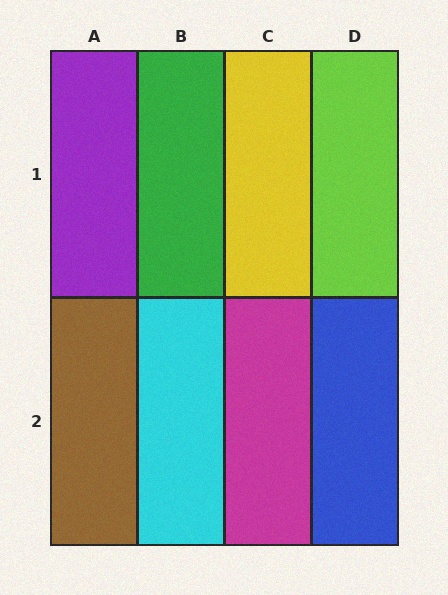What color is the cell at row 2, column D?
Blue.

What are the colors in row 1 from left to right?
Purple, green, yellow, lime.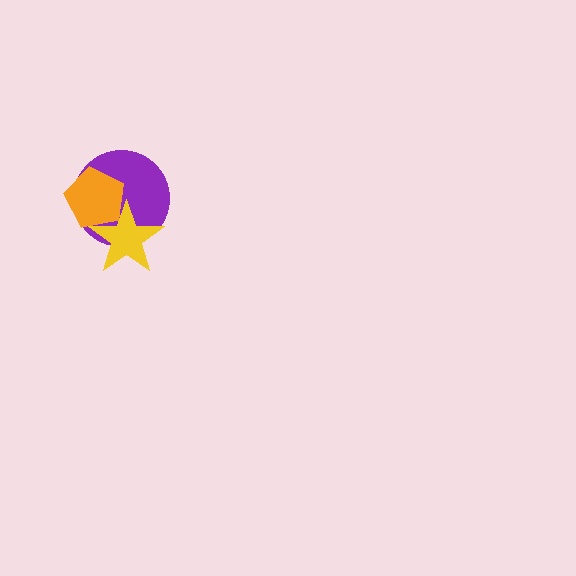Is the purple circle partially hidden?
Yes, it is partially covered by another shape.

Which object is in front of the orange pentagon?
The yellow star is in front of the orange pentagon.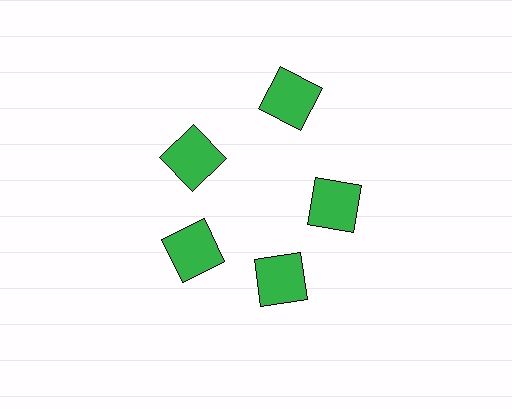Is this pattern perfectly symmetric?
No. The 5 green squares are arranged in a ring, but one element near the 1 o'clock position is pushed outward from the center, breaking the 5-fold rotational symmetry.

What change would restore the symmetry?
The symmetry would be restored by moving it inward, back onto the ring so that all 5 squares sit at equal angles and equal distance from the center.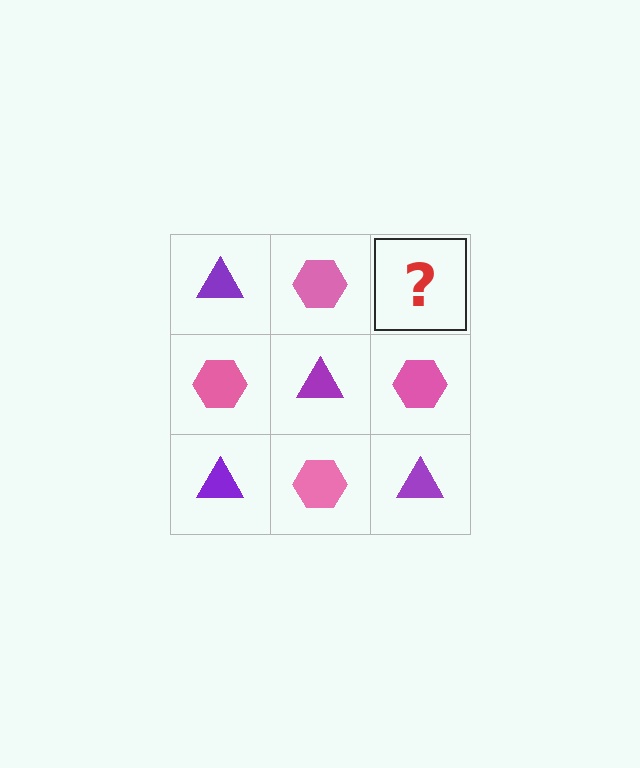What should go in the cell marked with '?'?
The missing cell should contain a purple triangle.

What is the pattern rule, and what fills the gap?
The rule is that it alternates purple triangle and pink hexagon in a checkerboard pattern. The gap should be filled with a purple triangle.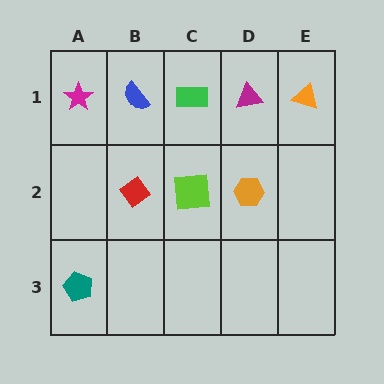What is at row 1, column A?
A magenta star.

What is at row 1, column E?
An orange triangle.